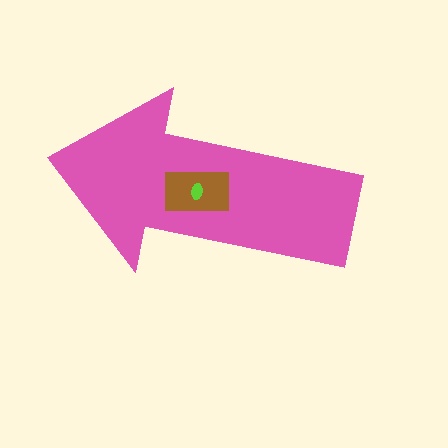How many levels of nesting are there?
3.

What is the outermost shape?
The pink arrow.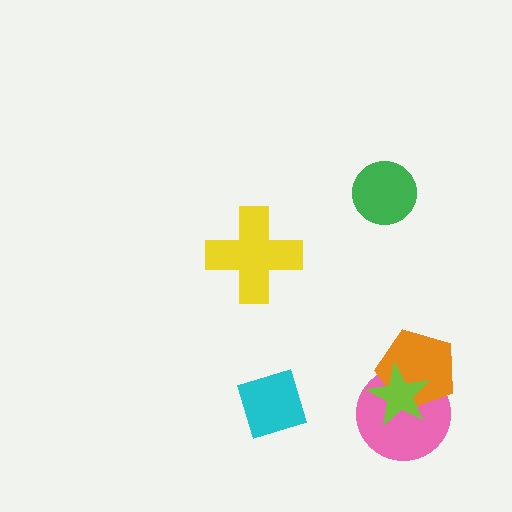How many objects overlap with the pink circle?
2 objects overlap with the pink circle.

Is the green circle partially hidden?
No, no other shape covers it.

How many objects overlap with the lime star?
2 objects overlap with the lime star.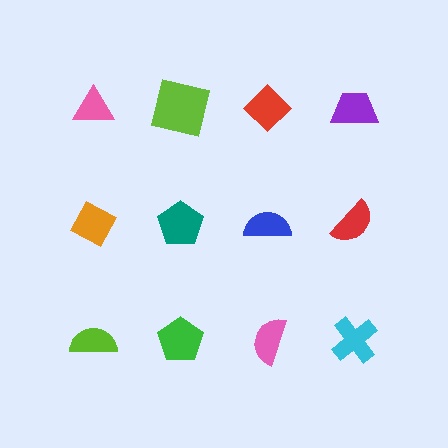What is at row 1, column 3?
A red diamond.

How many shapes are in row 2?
4 shapes.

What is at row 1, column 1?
A pink triangle.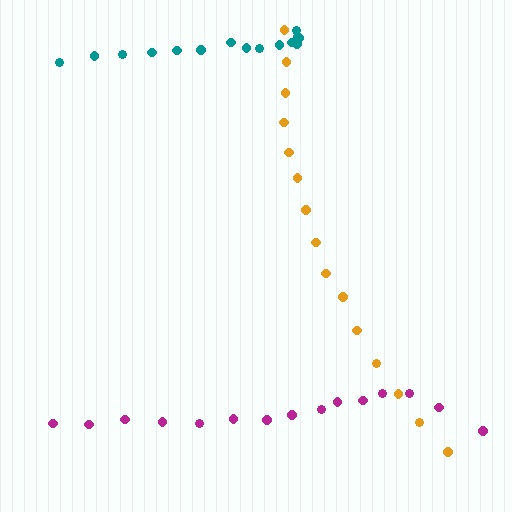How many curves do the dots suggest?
There are 3 distinct paths.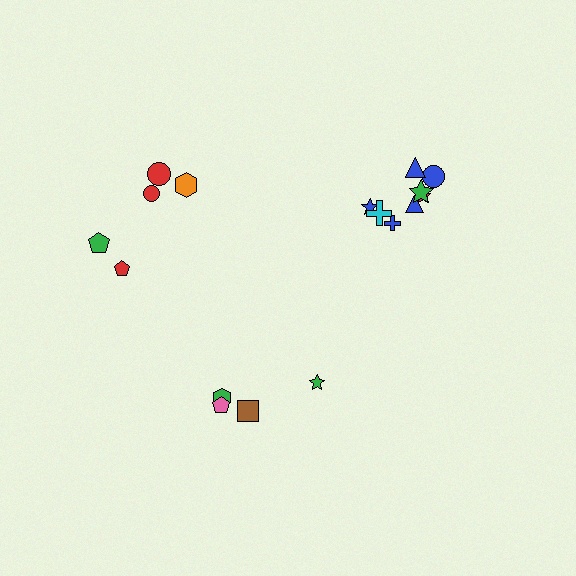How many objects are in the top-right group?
There are 8 objects.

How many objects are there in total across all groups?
There are 17 objects.